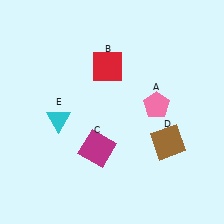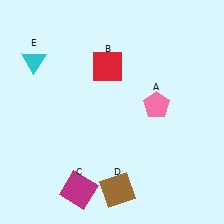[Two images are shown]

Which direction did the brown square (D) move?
The brown square (D) moved left.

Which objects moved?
The objects that moved are: the magenta square (C), the brown square (D), the cyan triangle (E).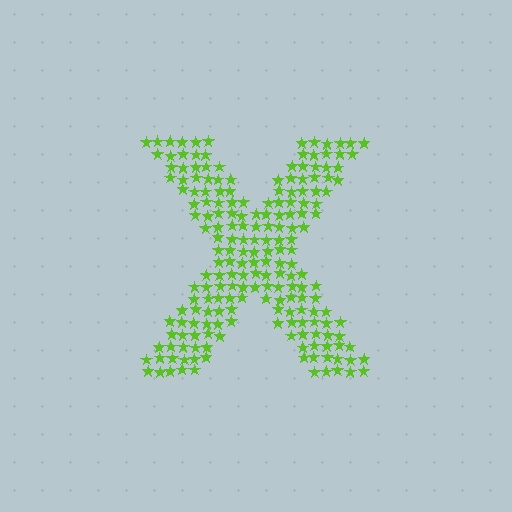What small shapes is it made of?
It is made of small stars.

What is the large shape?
The large shape is the letter X.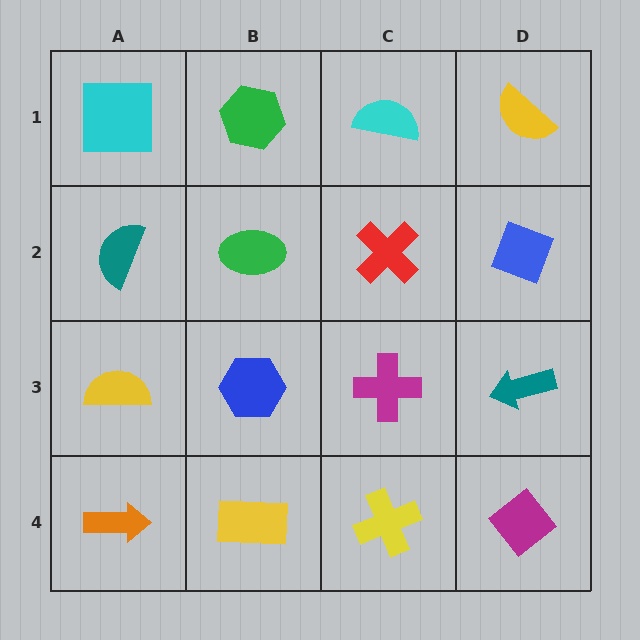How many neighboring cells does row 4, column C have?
3.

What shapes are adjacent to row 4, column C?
A magenta cross (row 3, column C), a yellow rectangle (row 4, column B), a magenta diamond (row 4, column D).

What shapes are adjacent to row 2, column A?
A cyan square (row 1, column A), a yellow semicircle (row 3, column A), a green ellipse (row 2, column B).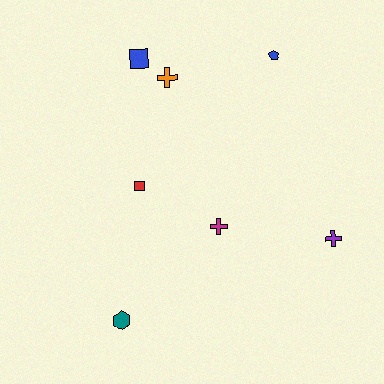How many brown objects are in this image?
There are no brown objects.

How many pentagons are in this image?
There is 1 pentagon.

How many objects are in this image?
There are 7 objects.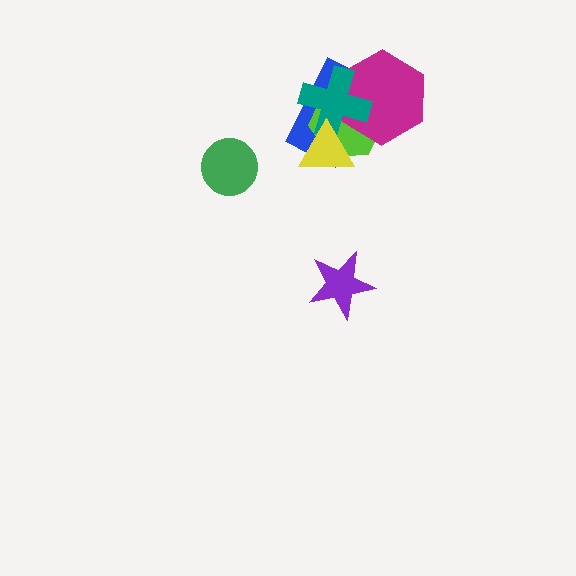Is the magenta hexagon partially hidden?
Yes, it is partially covered by another shape.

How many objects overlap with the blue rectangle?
4 objects overlap with the blue rectangle.